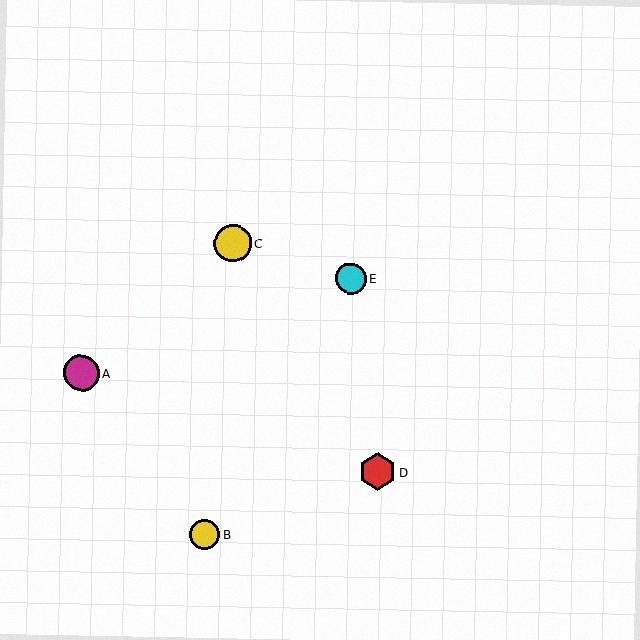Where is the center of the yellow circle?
The center of the yellow circle is at (205, 534).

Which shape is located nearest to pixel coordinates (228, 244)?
The yellow circle (labeled C) at (233, 243) is nearest to that location.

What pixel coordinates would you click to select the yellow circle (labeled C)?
Click at (233, 243) to select the yellow circle C.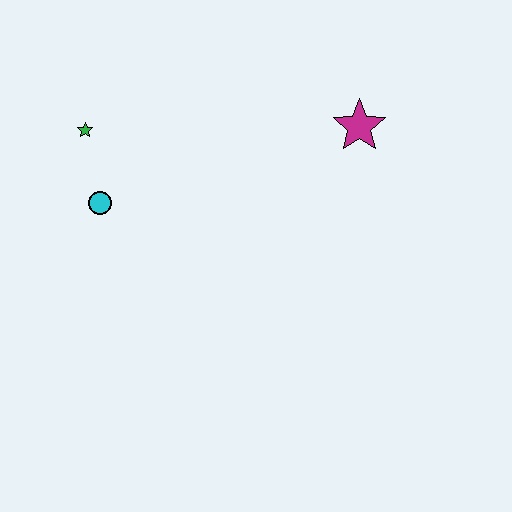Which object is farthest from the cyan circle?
The magenta star is farthest from the cyan circle.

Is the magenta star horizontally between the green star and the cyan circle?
No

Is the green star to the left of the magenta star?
Yes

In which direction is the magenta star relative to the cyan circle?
The magenta star is to the right of the cyan circle.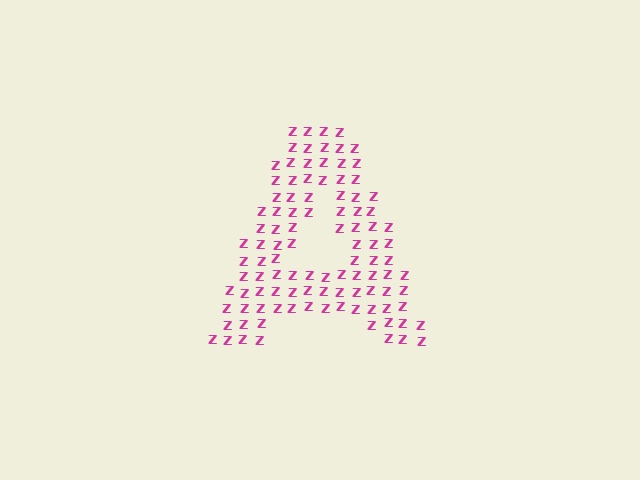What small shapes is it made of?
It is made of small letter Z's.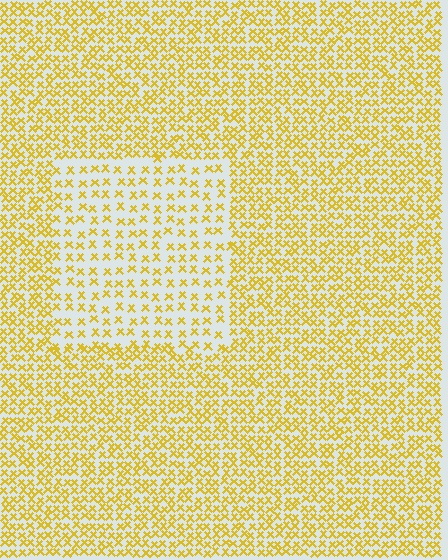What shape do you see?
I see a rectangle.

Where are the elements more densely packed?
The elements are more densely packed outside the rectangle boundary.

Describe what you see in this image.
The image contains small yellow elements arranged at two different densities. A rectangle-shaped region is visible where the elements are less densely packed than the surrounding area.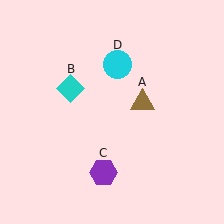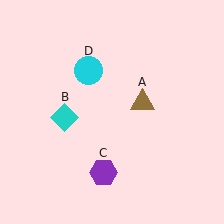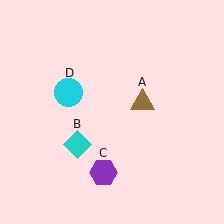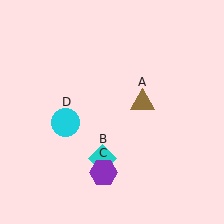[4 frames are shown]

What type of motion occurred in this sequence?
The cyan diamond (object B), cyan circle (object D) rotated counterclockwise around the center of the scene.